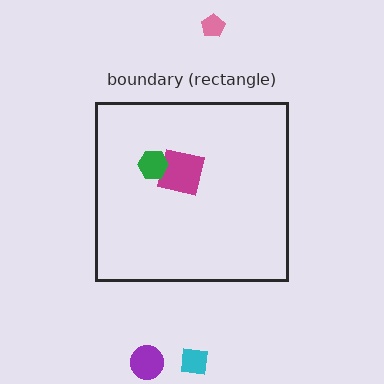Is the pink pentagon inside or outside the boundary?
Outside.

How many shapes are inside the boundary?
2 inside, 3 outside.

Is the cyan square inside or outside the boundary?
Outside.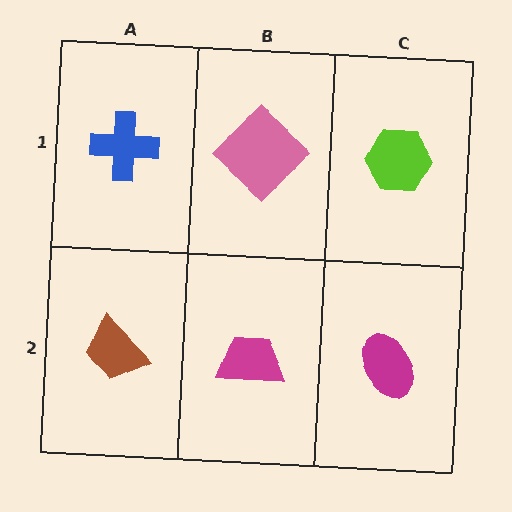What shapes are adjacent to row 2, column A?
A blue cross (row 1, column A), a magenta trapezoid (row 2, column B).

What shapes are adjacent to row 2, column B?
A pink diamond (row 1, column B), a brown trapezoid (row 2, column A), a magenta ellipse (row 2, column C).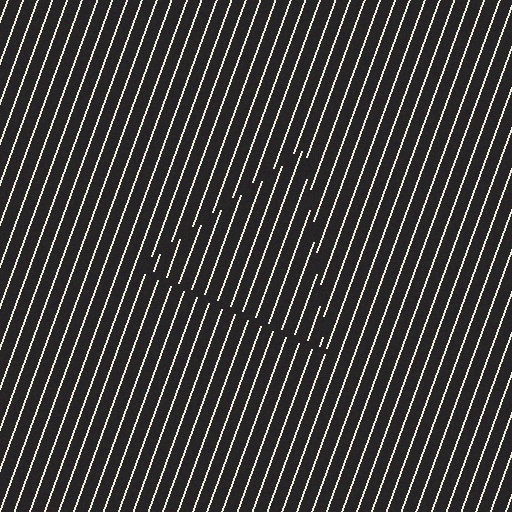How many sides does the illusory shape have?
3 sides — the line-ends trace a triangle.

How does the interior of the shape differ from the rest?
The interior of the shape contains the same grating, shifted by half a period — the contour is defined by the phase discontinuity where line-ends from the inner and outer gratings abut.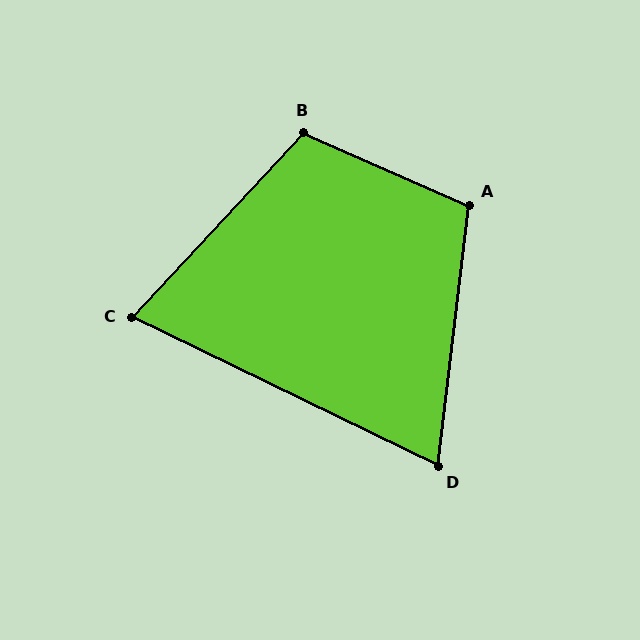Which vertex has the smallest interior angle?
D, at approximately 71 degrees.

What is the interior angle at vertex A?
Approximately 107 degrees (obtuse).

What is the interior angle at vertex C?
Approximately 73 degrees (acute).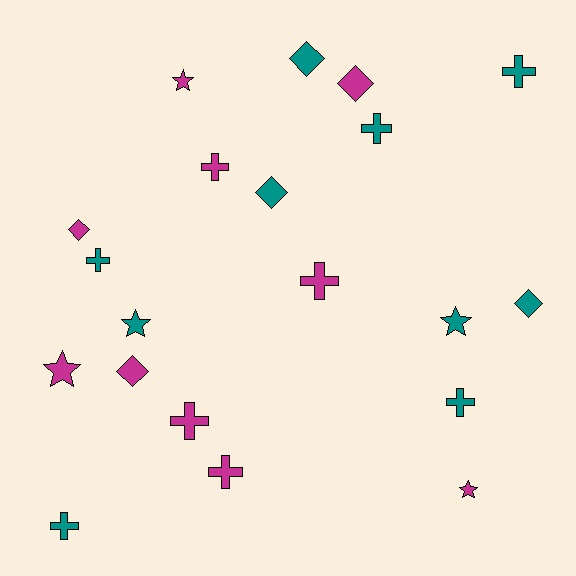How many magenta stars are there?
There are 3 magenta stars.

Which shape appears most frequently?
Cross, with 9 objects.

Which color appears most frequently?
Magenta, with 10 objects.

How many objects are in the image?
There are 20 objects.